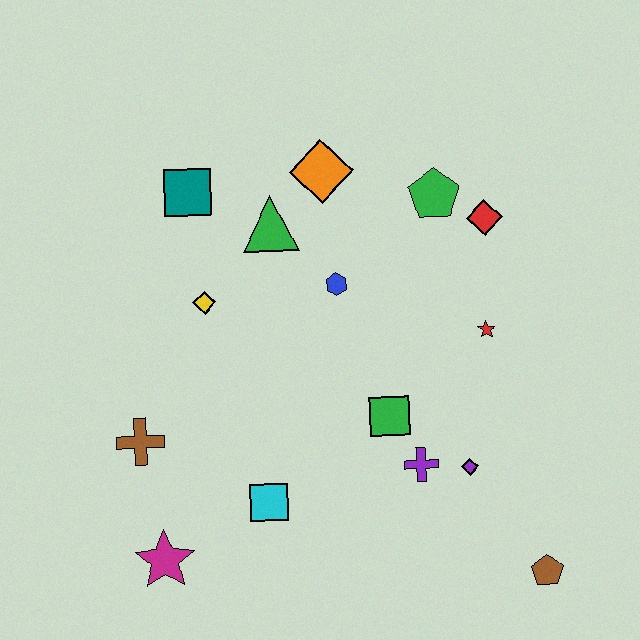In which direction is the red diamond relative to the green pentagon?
The red diamond is to the right of the green pentagon.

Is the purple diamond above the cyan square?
Yes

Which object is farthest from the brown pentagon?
The teal square is farthest from the brown pentagon.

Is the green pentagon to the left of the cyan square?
No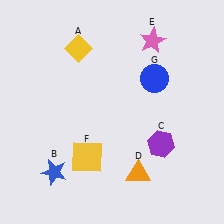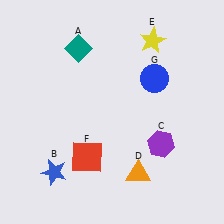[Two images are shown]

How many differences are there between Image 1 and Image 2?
There are 3 differences between the two images.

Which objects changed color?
A changed from yellow to teal. E changed from pink to yellow. F changed from yellow to red.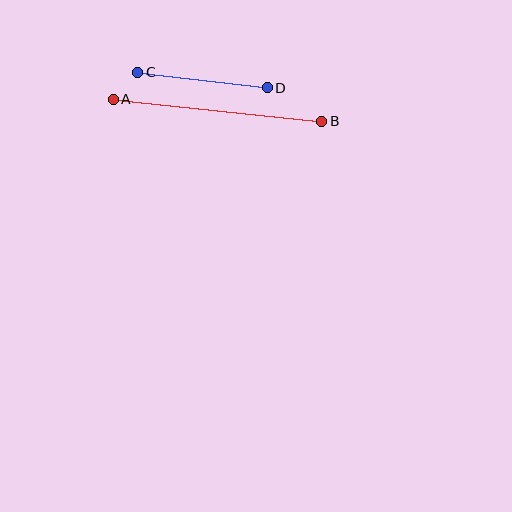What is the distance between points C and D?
The distance is approximately 130 pixels.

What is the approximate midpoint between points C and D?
The midpoint is at approximately (202, 80) pixels.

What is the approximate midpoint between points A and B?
The midpoint is at approximately (217, 110) pixels.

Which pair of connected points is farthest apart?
Points A and B are farthest apart.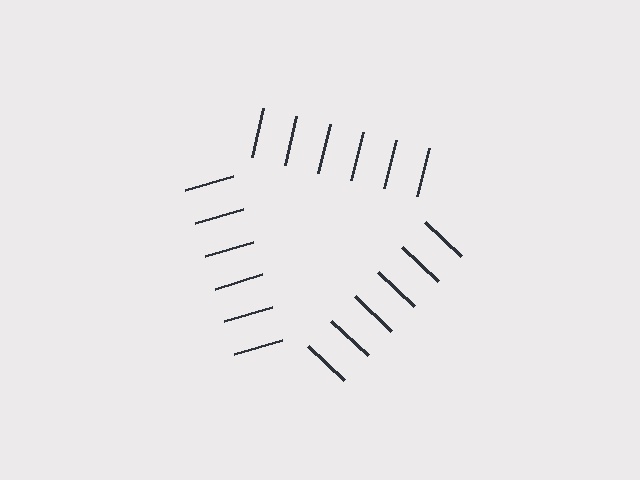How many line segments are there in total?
18 — 6 along each of the 3 edges.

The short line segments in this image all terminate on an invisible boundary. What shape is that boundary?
An illusory triangle — the line segments terminate on its edges but no continuous stroke is drawn.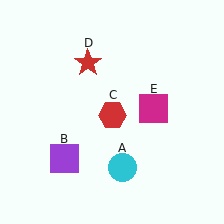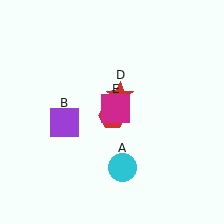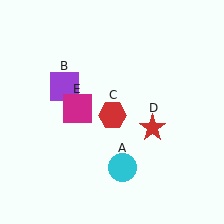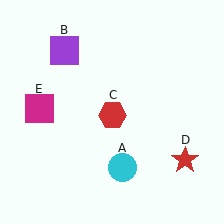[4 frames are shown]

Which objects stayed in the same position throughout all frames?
Cyan circle (object A) and red hexagon (object C) remained stationary.